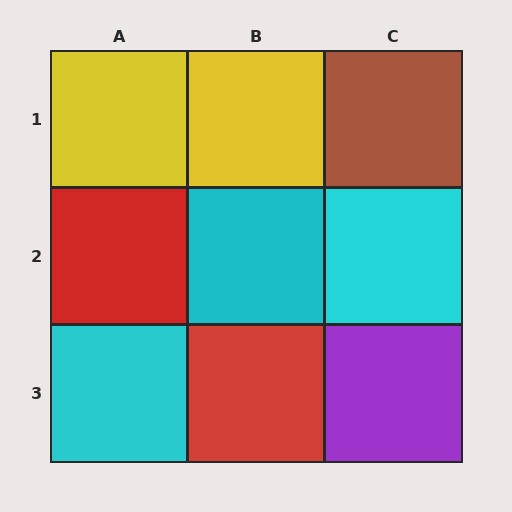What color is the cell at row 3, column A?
Cyan.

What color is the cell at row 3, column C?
Purple.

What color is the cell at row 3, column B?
Red.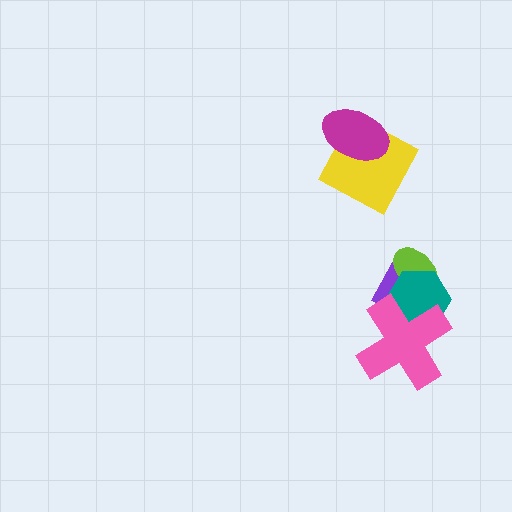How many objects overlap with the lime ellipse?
2 objects overlap with the lime ellipse.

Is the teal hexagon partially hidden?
Yes, it is partially covered by another shape.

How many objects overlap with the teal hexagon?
3 objects overlap with the teal hexagon.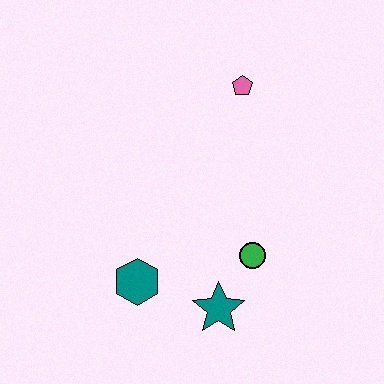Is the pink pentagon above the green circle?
Yes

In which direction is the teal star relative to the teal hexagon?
The teal star is to the right of the teal hexagon.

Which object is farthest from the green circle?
The pink pentagon is farthest from the green circle.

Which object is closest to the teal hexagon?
The teal star is closest to the teal hexagon.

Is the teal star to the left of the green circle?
Yes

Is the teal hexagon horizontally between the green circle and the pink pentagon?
No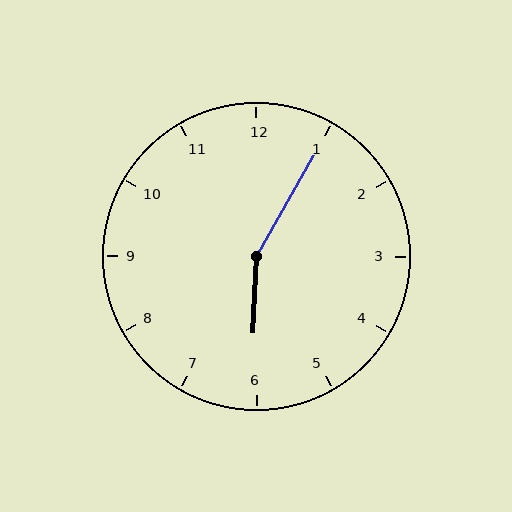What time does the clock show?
6:05.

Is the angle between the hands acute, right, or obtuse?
It is obtuse.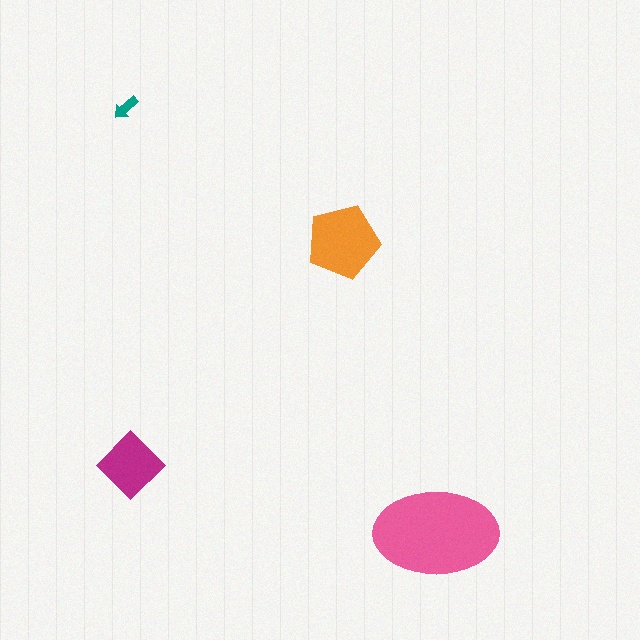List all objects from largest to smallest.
The pink ellipse, the orange pentagon, the magenta diamond, the teal arrow.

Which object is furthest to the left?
The teal arrow is leftmost.